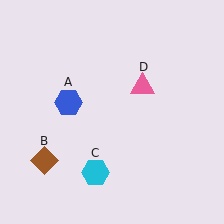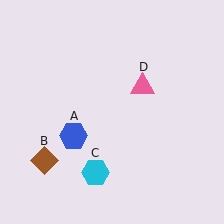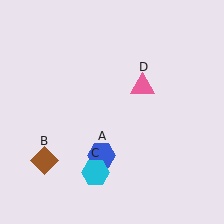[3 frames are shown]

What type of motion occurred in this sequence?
The blue hexagon (object A) rotated counterclockwise around the center of the scene.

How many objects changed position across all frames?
1 object changed position: blue hexagon (object A).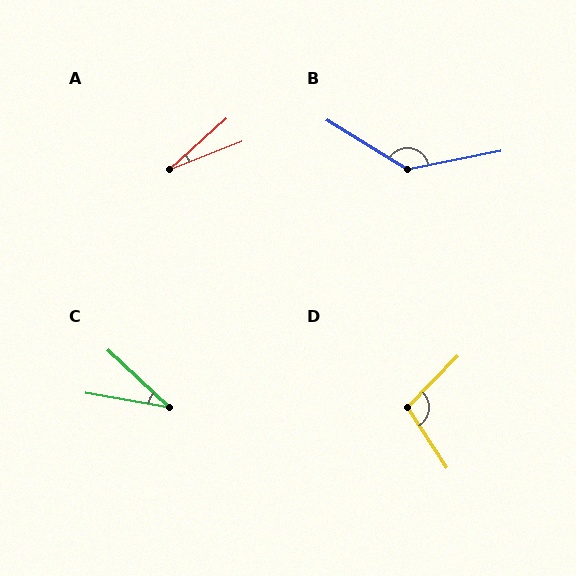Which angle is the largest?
B, at approximately 137 degrees.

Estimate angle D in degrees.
Approximately 102 degrees.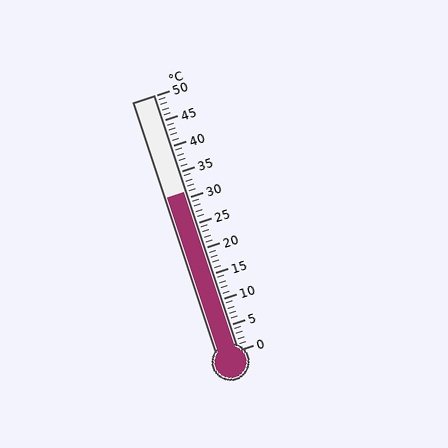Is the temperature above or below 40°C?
The temperature is below 40°C.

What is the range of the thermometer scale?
The thermometer scale ranges from 0°C to 50°C.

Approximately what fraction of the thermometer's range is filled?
The thermometer is filled to approximately 60% of its range.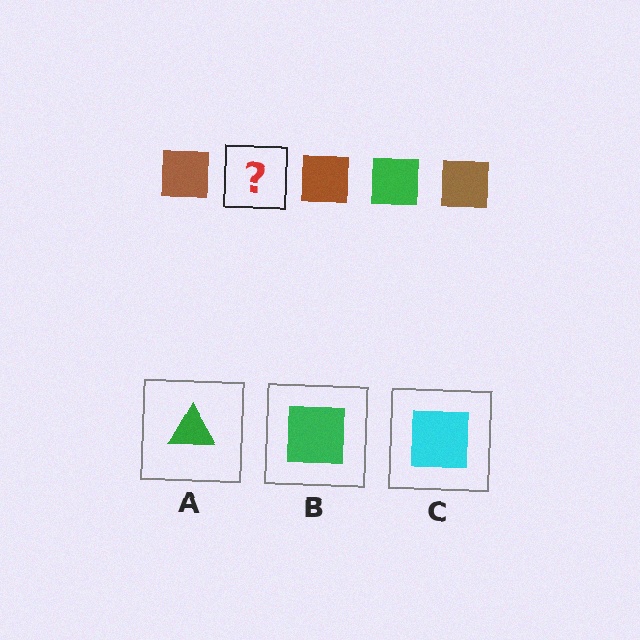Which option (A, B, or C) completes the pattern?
B.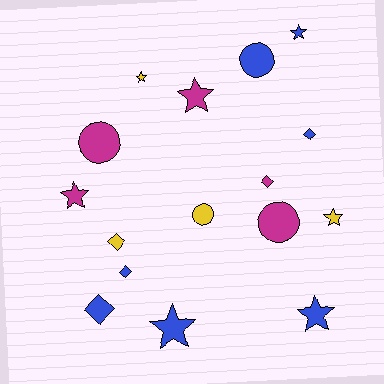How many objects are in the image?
There are 16 objects.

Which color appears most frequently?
Blue, with 7 objects.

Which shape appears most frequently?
Star, with 7 objects.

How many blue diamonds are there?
There are 3 blue diamonds.